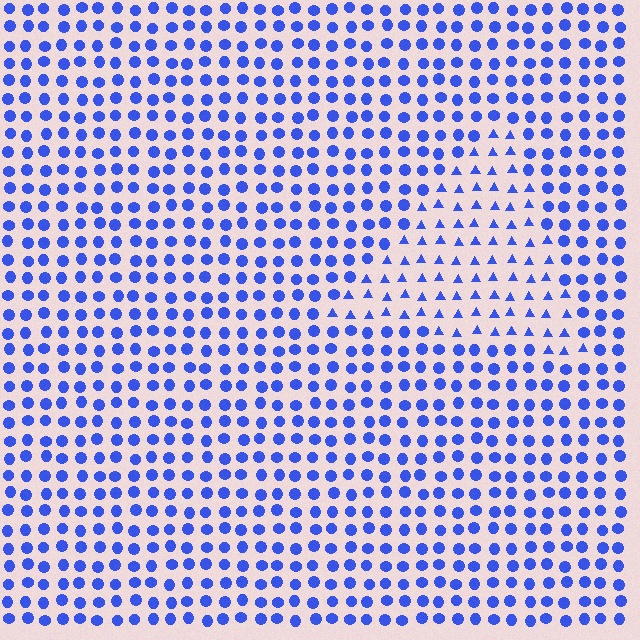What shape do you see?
I see a triangle.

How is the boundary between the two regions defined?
The boundary is defined by a change in element shape: triangles inside vs. circles outside. All elements share the same color and spacing.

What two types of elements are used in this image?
The image uses triangles inside the triangle region and circles outside it.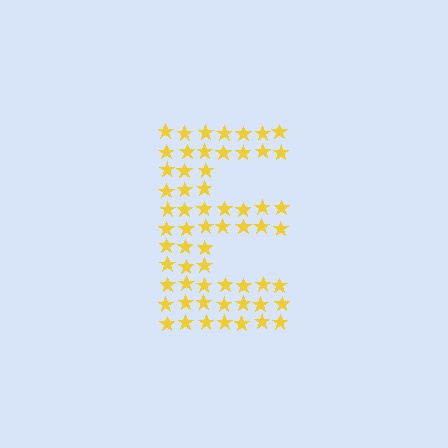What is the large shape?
The large shape is the letter E.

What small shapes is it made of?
It is made of small stars.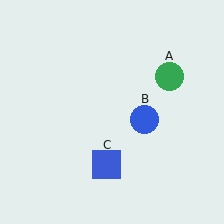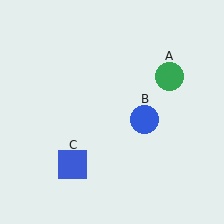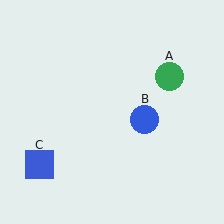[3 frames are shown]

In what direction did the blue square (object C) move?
The blue square (object C) moved left.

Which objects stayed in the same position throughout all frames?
Green circle (object A) and blue circle (object B) remained stationary.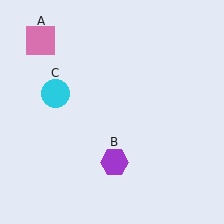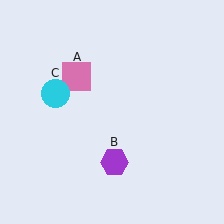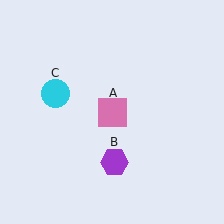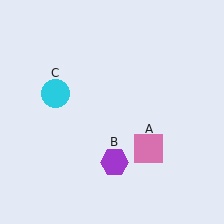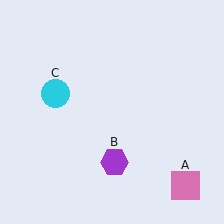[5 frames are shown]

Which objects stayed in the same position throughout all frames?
Purple hexagon (object B) and cyan circle (object C) remained stationary.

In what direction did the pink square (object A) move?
The pink square (object A) moved down and to the right.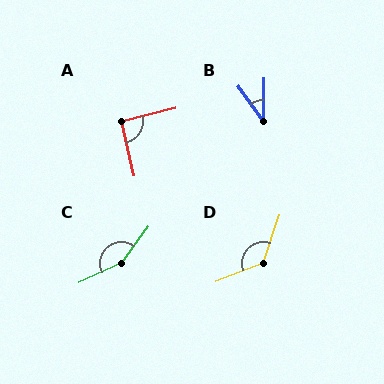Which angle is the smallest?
B, at approximately 36 degrees.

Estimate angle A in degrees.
Approximately 91 degrees.